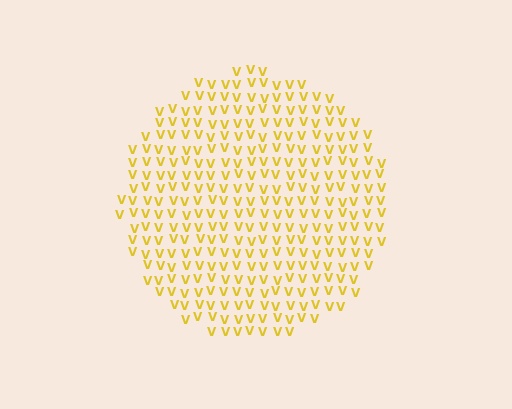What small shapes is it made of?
It is made of small letter V's.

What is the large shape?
The large shape is a circle.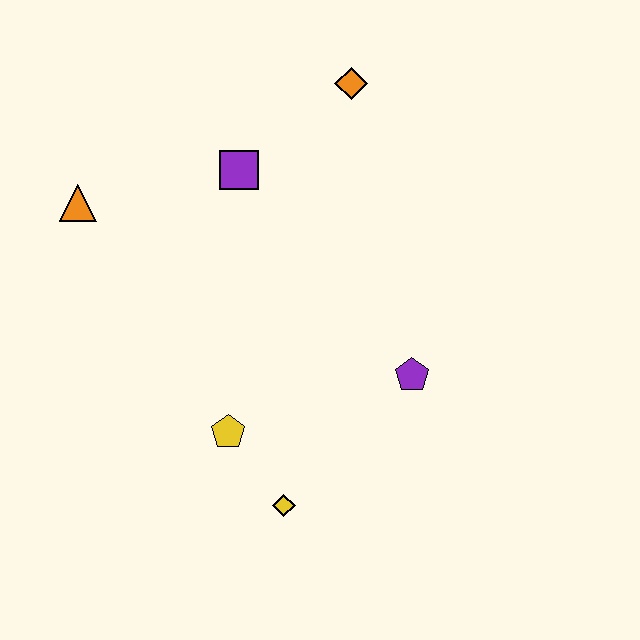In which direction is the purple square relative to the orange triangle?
The purple square is to the right of the orange triangle.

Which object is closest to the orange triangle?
The purple square is closest to the orange triangle.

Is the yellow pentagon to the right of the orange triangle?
Yes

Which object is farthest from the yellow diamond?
The orange diamond is farthest from the yellow diamond.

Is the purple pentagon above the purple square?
No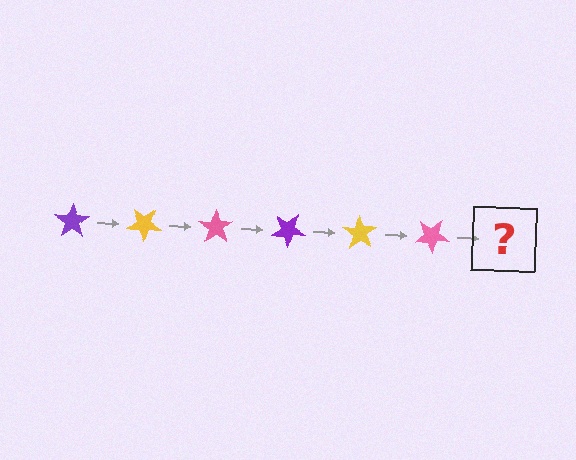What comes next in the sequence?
The next element should be a purple star, rotated 210 degrees from the start.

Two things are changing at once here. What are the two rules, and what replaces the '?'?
The two rules are that it rotates 35 degrees each step and the color cycles through purple, yellow, and pink. The '?' should be a purple star, rotated 210 degrees from the start.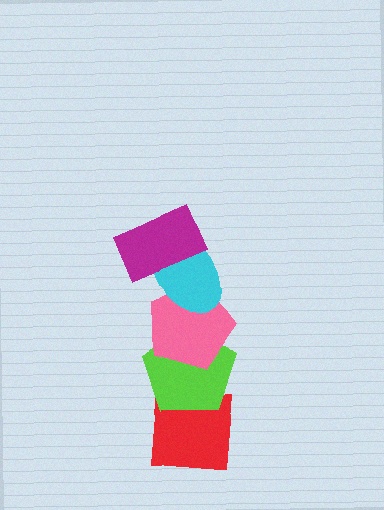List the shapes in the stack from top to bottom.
From top to bottom: the magenta rectangle, the cyan ellipse, the pink pentagon, the lime pentagon, the red square.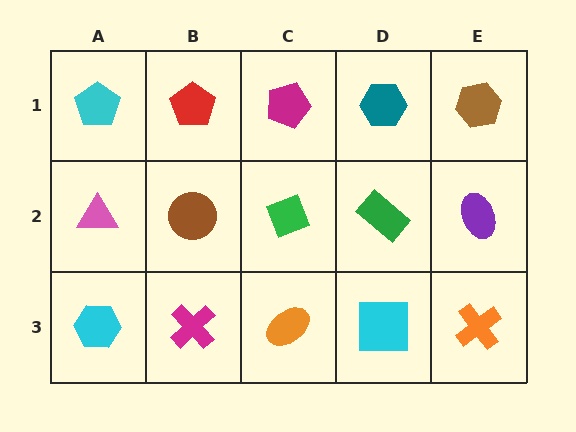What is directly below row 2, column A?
A cyan hexagon.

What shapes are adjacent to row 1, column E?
A purple ellipse (row 2, column E), a teal hexagon (row 1, column D).